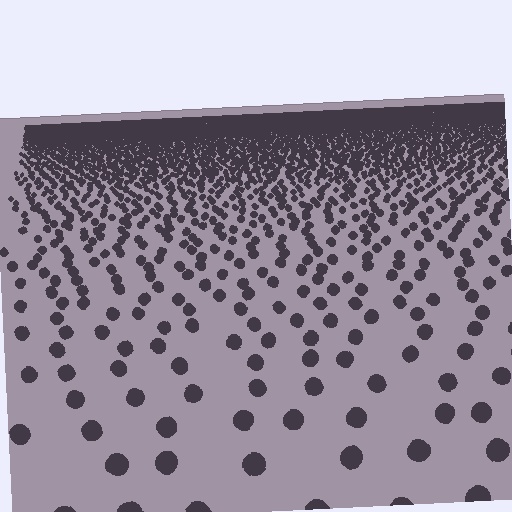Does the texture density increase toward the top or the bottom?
Density increases toward the top.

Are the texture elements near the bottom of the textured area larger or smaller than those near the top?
Larger. Near the bottom, elements are closer to the viewer and appear at a bigger on-screen size.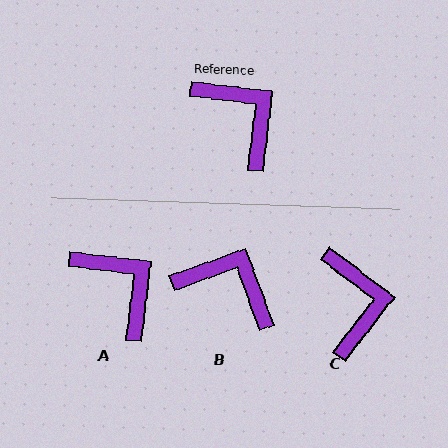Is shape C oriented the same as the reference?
No, it is off by about 31 degrees.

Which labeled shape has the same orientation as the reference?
A.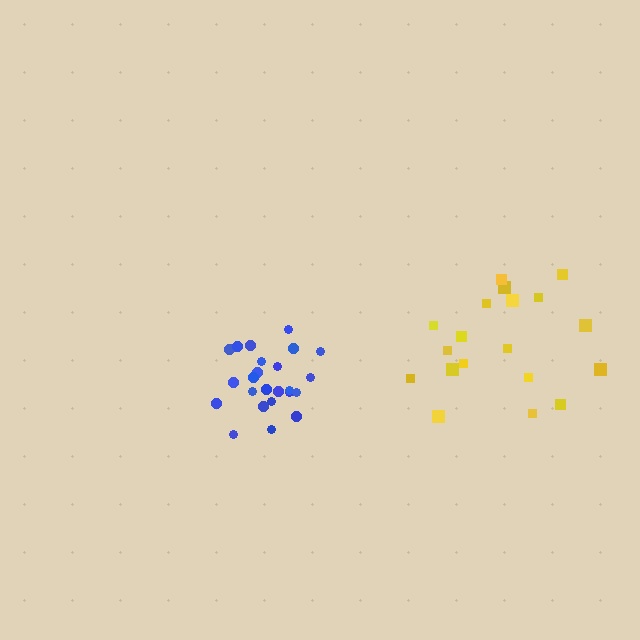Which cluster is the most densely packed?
Blue.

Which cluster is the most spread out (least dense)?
Yellow.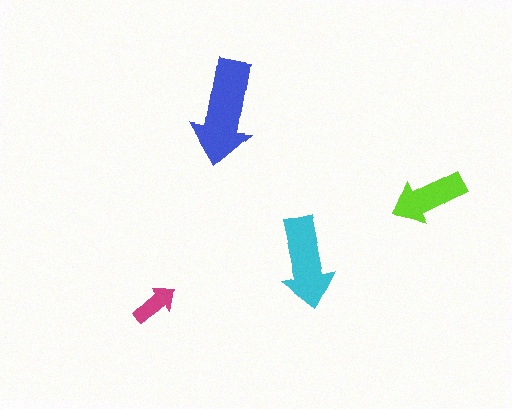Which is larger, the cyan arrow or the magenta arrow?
The cyan one.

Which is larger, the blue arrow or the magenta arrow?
The blue one.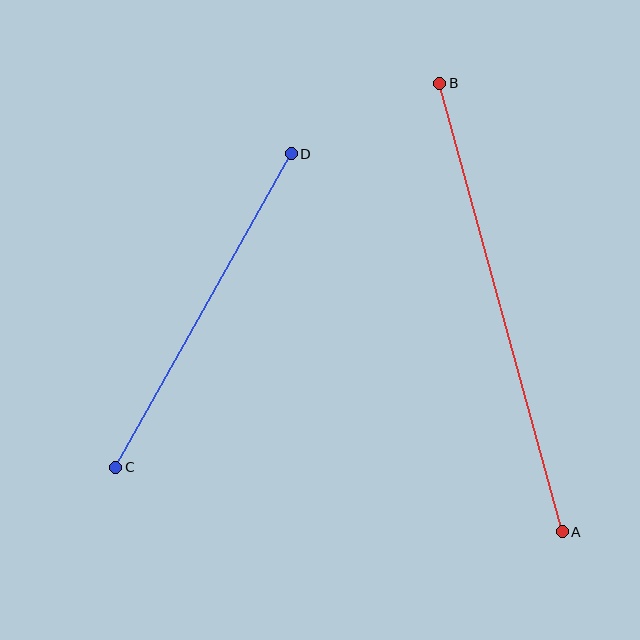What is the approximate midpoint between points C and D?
The midpoint is at approximately (204, 310) pixels.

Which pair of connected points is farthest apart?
Points A and B are farthest apart.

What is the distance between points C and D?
The distance is approximately 360 pixels.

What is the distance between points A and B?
The distance is approximately 465 pixels.